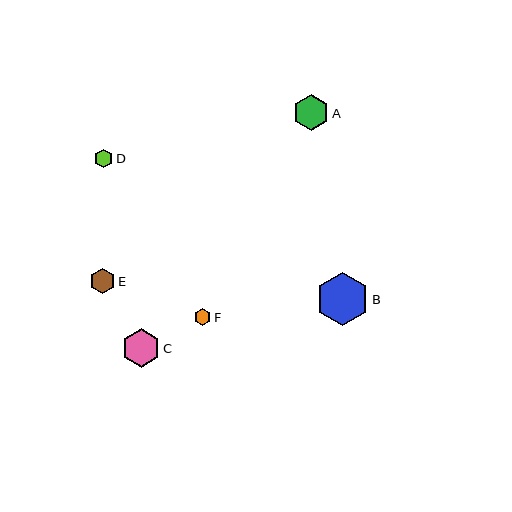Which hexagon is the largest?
Hexagon B is the largest with a size of approximately 53 pixels.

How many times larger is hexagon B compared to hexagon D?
Hexagon B is approximately 2.9 times the size of hexagon D.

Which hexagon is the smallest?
Hexagon F is the smallest with a size of approximately 17 pixels.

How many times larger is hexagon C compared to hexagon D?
Hexagon C is approximately 2.1 times the size of hexagon D.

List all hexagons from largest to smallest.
From largest to smallest: B, C, A, E, D, F.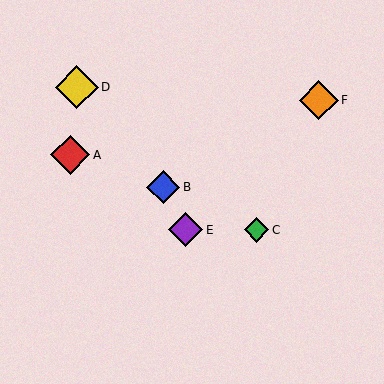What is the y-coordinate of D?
Object D is at y≈87.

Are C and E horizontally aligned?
Yes, both are at y≈230.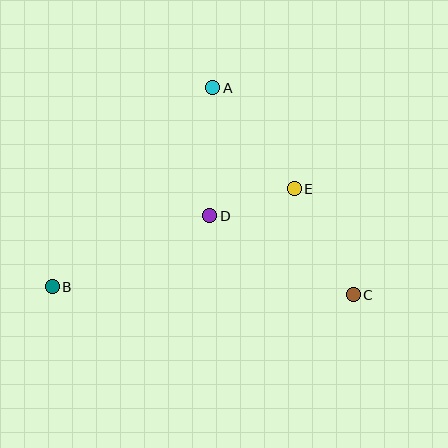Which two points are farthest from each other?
Points B and C are farthest from each other.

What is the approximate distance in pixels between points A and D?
The distance between A and D is approximately 128 pixels.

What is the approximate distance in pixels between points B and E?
The distance between B and E is approximately 261 pixels.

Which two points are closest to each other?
Points D and E are closest to each other.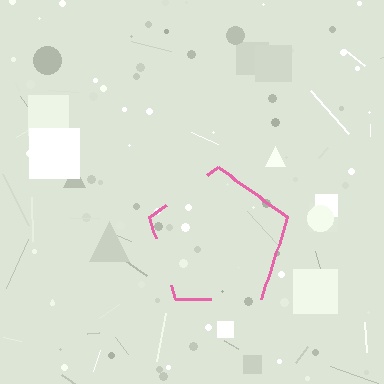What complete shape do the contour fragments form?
The contour fragments form a pentagon.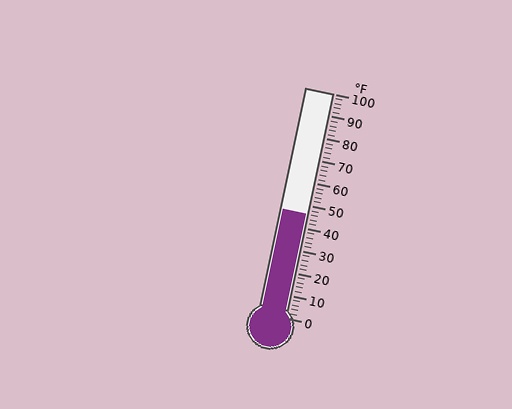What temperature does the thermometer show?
The thermometer shows approximately 46°F.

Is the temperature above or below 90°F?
The temperature is below 90°F.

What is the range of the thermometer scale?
The thermometer scale ranges from 0°F to 100°F.